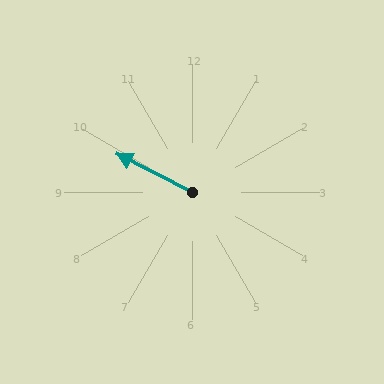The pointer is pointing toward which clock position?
Roughly 10 o'clock.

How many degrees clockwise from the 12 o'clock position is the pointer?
Approximately 297 degrees.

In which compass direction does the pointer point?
Northwest.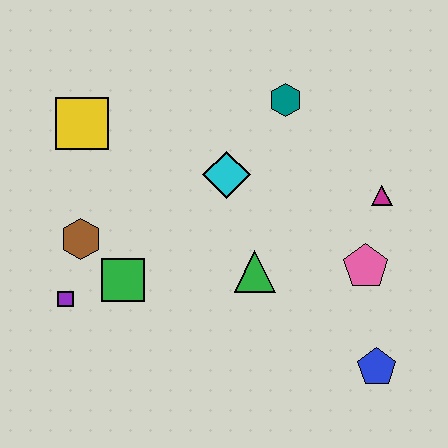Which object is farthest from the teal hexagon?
The purple square is farthest from the teal hexagon.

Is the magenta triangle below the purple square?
No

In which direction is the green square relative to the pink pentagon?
The green square is to the left of the pink pentagon.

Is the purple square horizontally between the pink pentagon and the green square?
No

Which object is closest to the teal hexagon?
The cyan diamond is closest to the teal hexagon.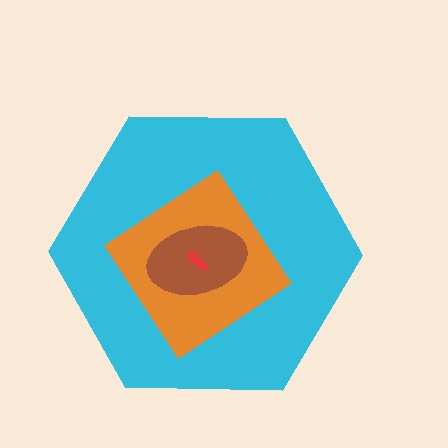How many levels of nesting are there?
4.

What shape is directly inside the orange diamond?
The brown ellipse.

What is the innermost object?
The red arrow.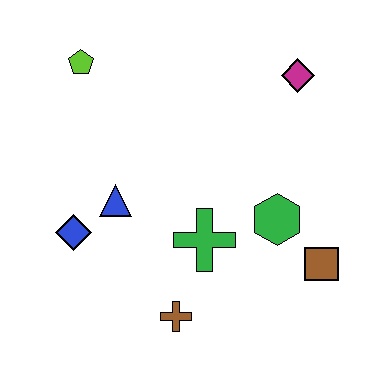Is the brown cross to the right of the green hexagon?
No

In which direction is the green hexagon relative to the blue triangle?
The green hexagon is to the right of the blue triangle.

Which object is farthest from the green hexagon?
The lime pentagon is farthest from the green hexagon.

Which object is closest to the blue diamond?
The blue triangle is closest to the blue diamond.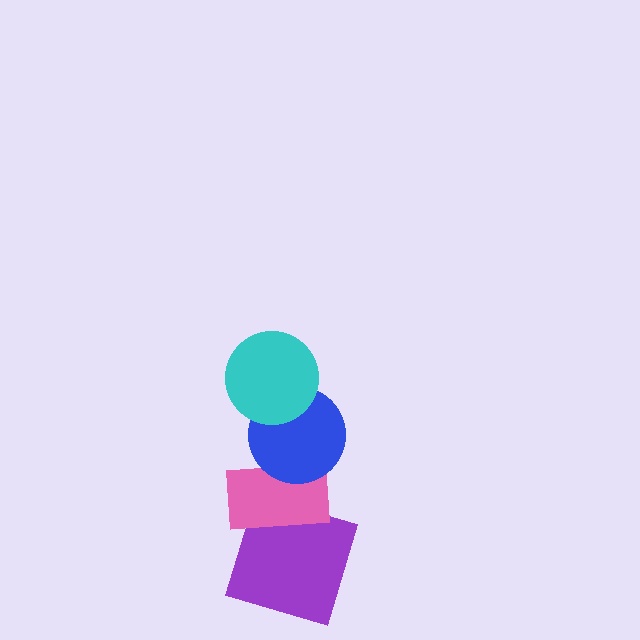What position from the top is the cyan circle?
The cyan circle is 1st from the top.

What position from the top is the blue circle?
The blue circle is 2nd from the top.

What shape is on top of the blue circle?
The cyan circle is on top of the blue circle.